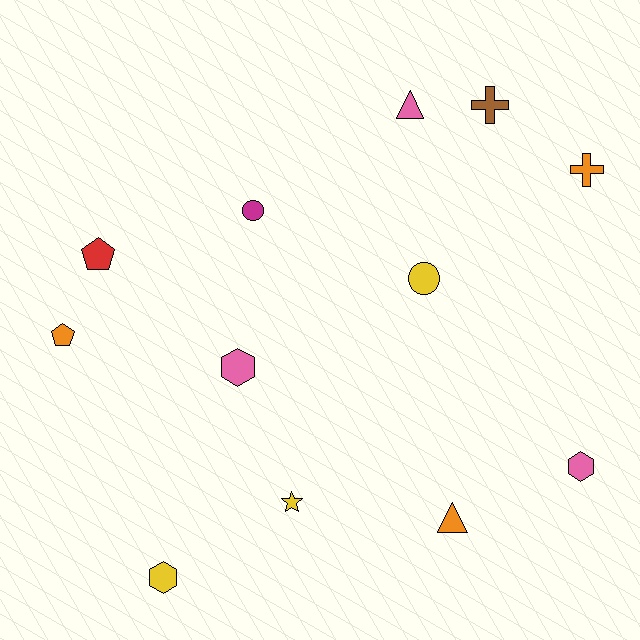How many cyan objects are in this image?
There are no cyan objects.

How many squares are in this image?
There are no squares.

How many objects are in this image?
There are 12 objects.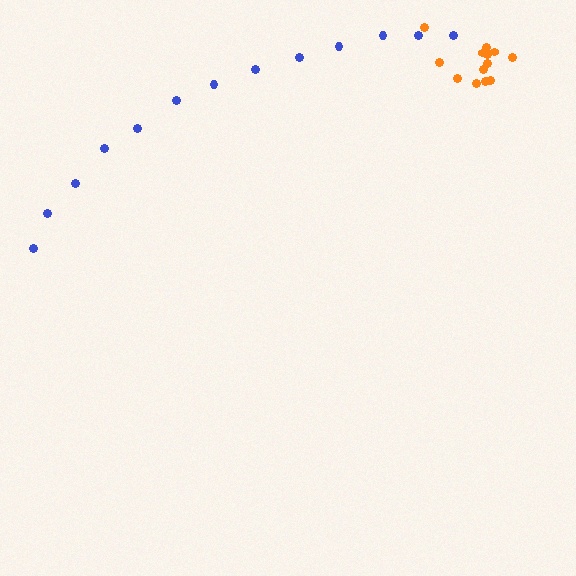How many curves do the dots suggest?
There are 2 distinct paths.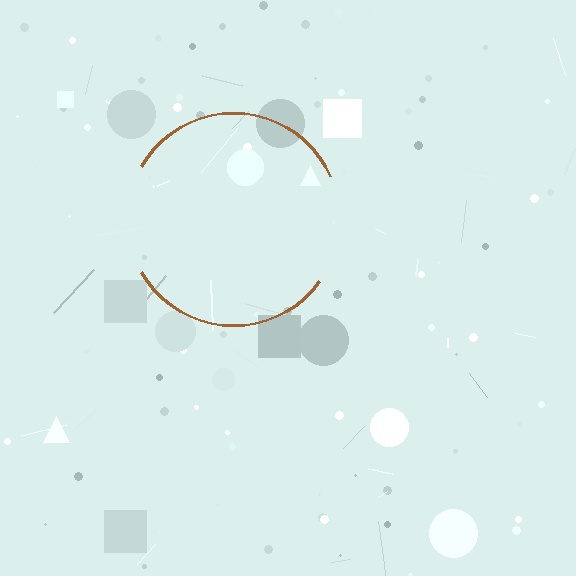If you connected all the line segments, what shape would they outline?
They would outline a circle.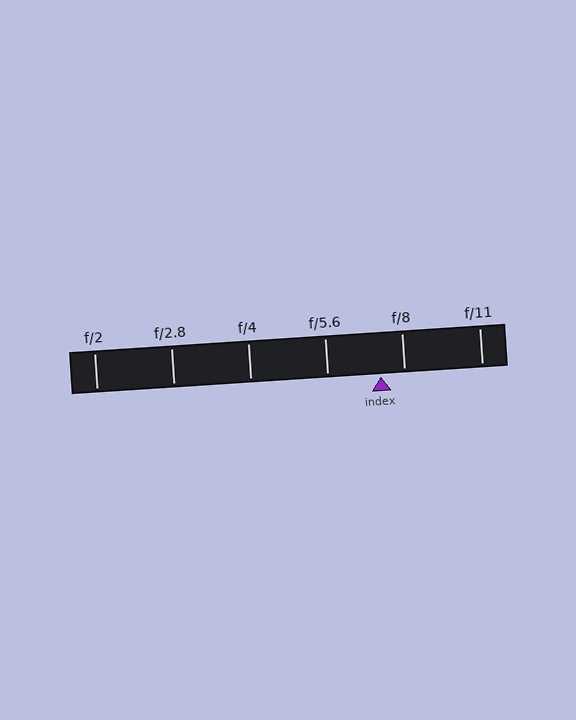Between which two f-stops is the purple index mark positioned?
The index mark is between f/5.6 and f/8.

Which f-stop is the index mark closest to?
The index mark is closest to f/8.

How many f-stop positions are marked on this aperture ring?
There are 6 f-stop positions marked.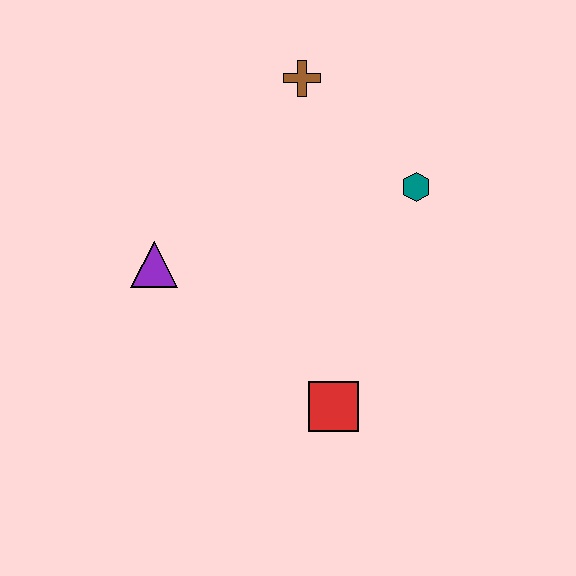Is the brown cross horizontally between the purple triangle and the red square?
Yes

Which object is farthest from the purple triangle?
The teal hexagon is farthest from the purple triangle.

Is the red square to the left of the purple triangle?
No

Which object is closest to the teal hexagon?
The brown cross is closest to the teal hexagon.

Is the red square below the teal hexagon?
Yes